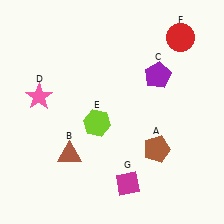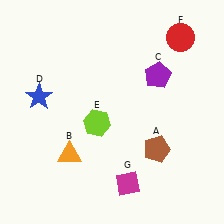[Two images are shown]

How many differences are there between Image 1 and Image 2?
There are 2 differences between the two images.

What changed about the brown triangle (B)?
In Image 1, B is brown. In Image 2, it changed to orange.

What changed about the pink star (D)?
In Image 1, D is pink. In Image 2, it changed to blue.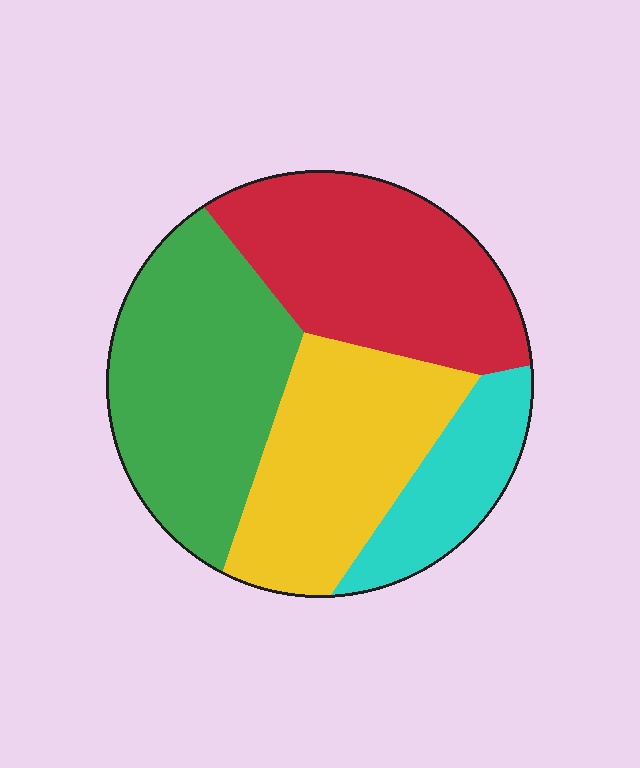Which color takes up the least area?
Cyan, at roughly 15%.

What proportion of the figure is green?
Green takes up about one third (1/3) of the figure.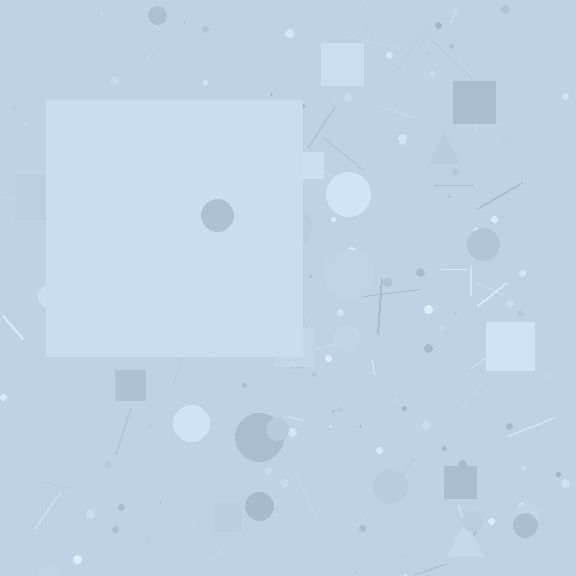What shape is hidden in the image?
A square is hidden in the image.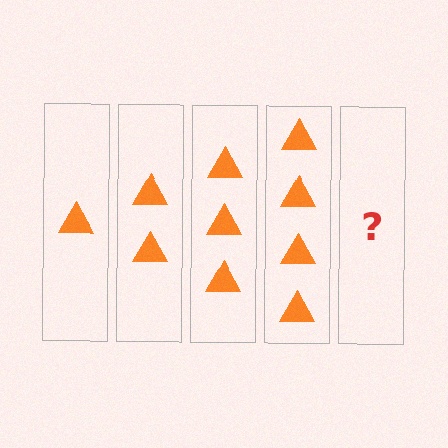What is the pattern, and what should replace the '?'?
The pattern is that each step adds one more triangle. The '?' should be 5 triangles.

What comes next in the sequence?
The next element should be 5 triangles.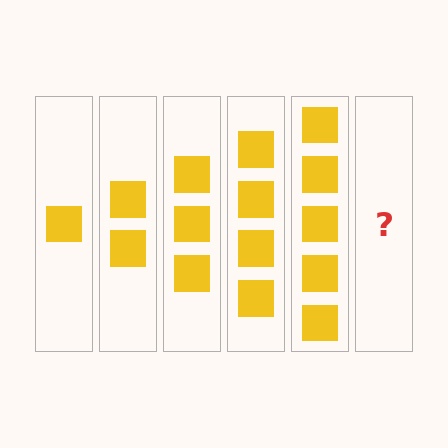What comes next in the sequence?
The next element should be 6 squares.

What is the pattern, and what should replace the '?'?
The pattern is that each step adds one more square. The '?' should be 6 squares.